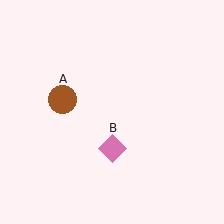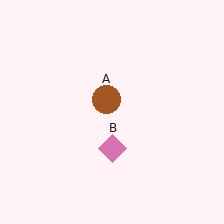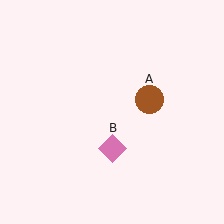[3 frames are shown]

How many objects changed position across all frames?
1 object changed position: brown circle (object A).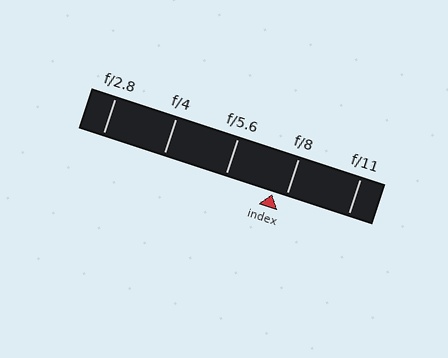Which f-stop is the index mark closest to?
The index mark is closest to f/8.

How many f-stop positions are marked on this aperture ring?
There are 5 f-stop positions marked.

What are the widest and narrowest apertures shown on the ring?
The widest aperture shown is f/2.8 and the narrowest is f/11.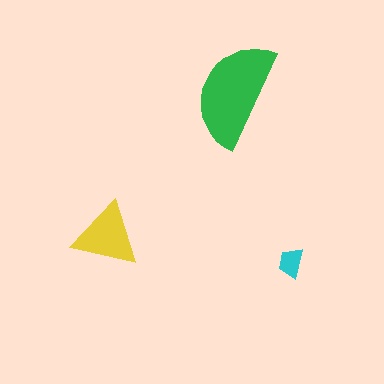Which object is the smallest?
The cyan trapezoid.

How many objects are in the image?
There are 3 objects in the image.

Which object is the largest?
The green semicircle.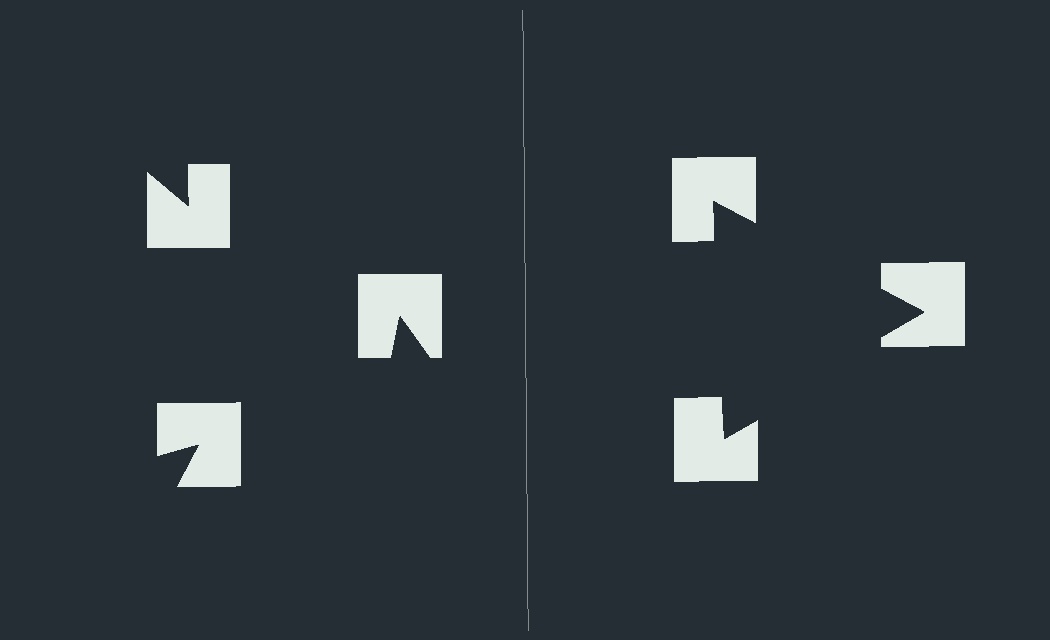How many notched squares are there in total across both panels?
6 — 3 on each side.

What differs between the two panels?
The notched squares are positioned identically on both sides; only the wedge orientations differ. On the right they align to a triangle; on the left they are misaligned.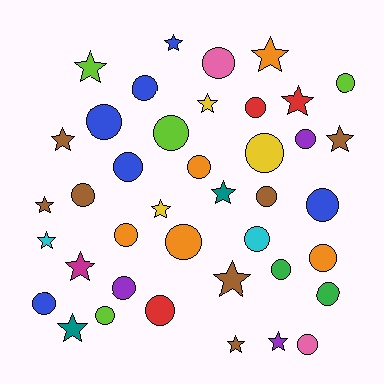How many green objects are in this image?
There are 2 green objects.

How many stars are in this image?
There are 16 stars.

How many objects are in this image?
There are 40 objects.